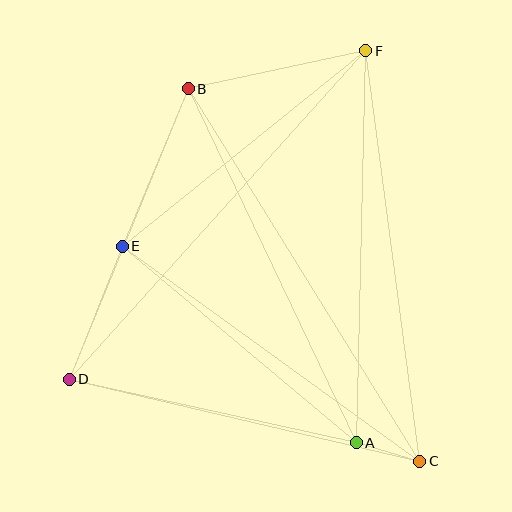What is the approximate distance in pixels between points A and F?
The distance between A and F is approximately 392 pixels.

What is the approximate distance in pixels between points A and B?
The distance between A and B is approximately 392 pixels.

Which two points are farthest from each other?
Points D and F are farthest from each other.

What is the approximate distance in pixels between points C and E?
The distance between C and E is approximately 367 pixels.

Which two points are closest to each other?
Points A and C are closest to each other.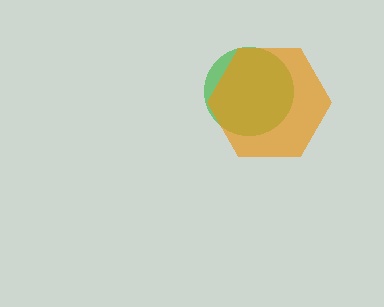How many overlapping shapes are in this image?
There are 2 overlapping shapes in the image.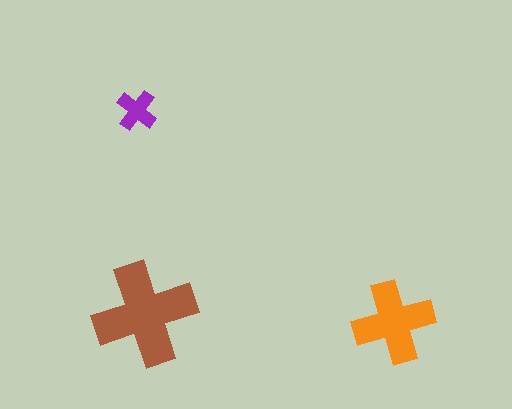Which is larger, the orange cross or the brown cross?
The brown one.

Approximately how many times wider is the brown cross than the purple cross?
About 2.5 times wider.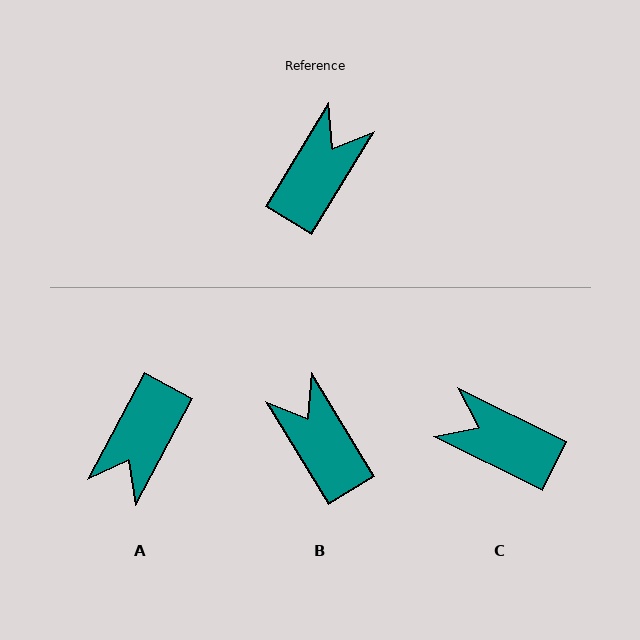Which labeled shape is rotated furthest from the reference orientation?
A, about 177 degrees away.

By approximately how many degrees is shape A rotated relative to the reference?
Approximately 177 degrees clockwise.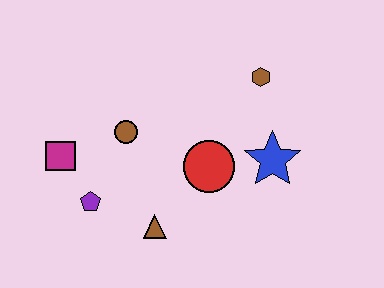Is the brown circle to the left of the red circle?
Yes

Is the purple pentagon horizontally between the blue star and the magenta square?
Yes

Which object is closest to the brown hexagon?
The blue star is closest to the brown hexagon.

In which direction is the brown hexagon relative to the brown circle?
The brown hexagon is to the right of the brown circle.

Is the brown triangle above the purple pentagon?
No